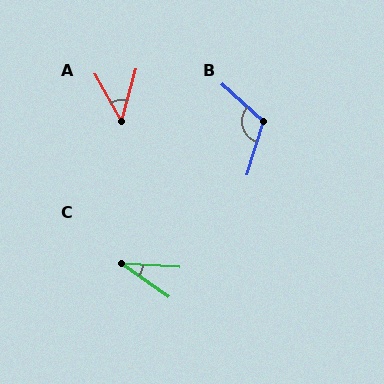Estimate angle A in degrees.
Approximately 45 degrees.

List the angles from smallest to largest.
C (32°), A (45°), B (115°).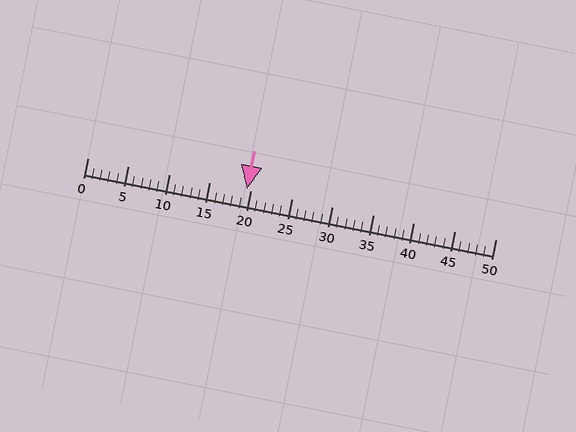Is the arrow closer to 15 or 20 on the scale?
The arrow is closer to 20.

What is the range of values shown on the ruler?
The ruler shows values from 0 to 50.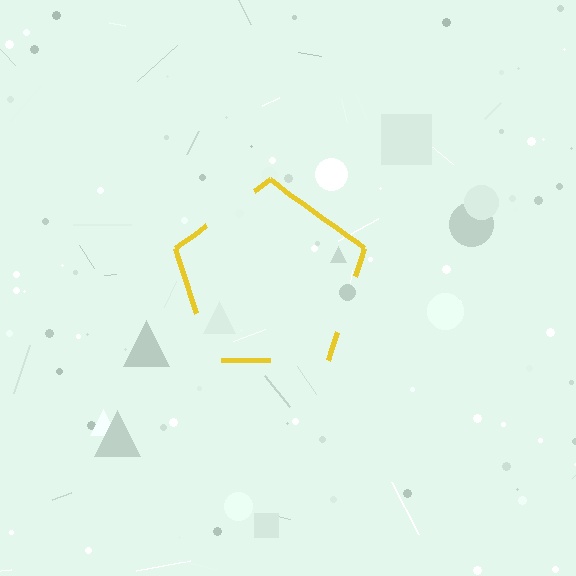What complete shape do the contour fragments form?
The contour fragments form a pentagon.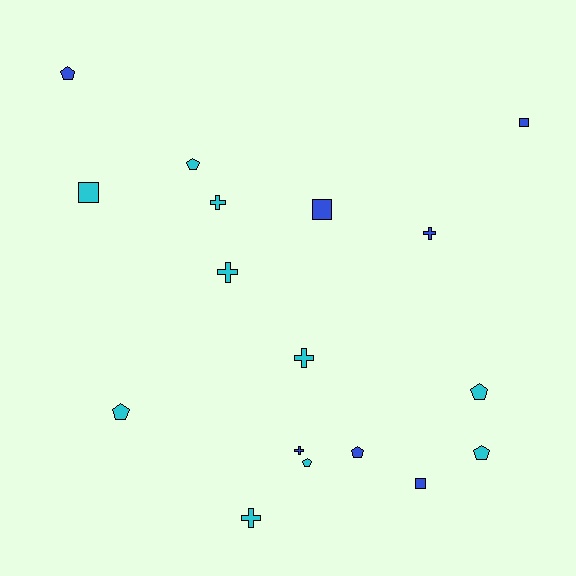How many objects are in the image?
There are 17 objects.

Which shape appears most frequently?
Pentagon, with 7 objects.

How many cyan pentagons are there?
There are 5 cyan pentagons.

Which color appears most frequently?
Cyan, with 10 objects.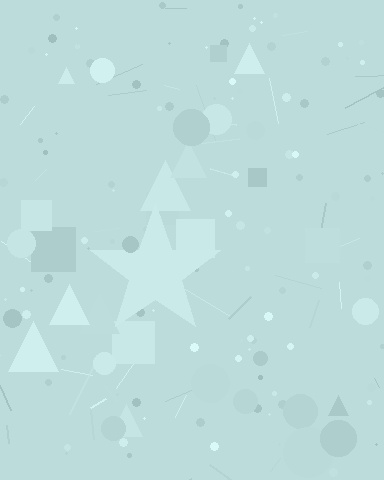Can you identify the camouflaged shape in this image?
The camouflaged shape is a star.